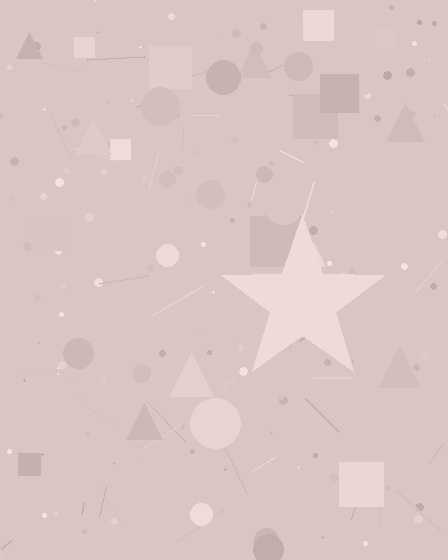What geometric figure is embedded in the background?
A star is embedded in the background.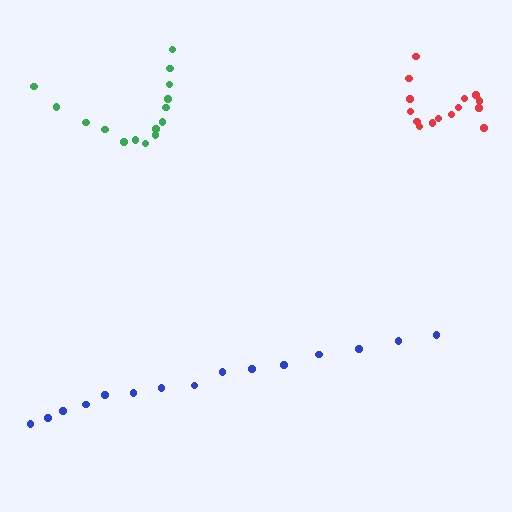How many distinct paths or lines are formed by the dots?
There are 3 distinct paths.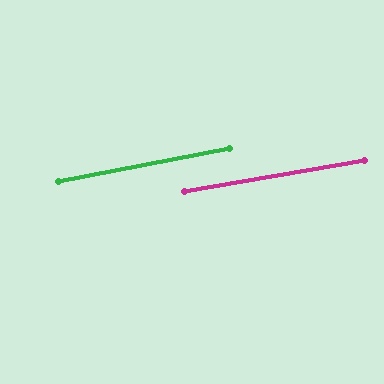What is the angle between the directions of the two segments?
Approximately 1 degree.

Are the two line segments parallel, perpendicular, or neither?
Parallel — their directions differ by only 1.2°.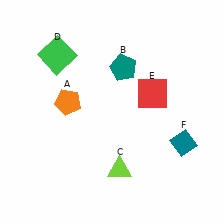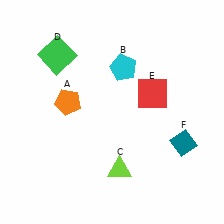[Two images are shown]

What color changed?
The pentagon (B) changed from teal in Image 1 to cyan in Image 2.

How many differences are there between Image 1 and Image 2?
There is 1 difference between the two images.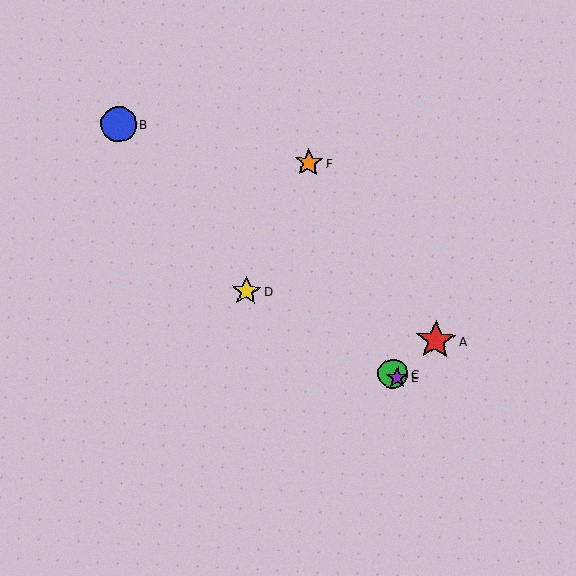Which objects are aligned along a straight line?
Objects B, C, E are aligned along a straight line.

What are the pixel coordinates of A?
Object A is at (436, 340).